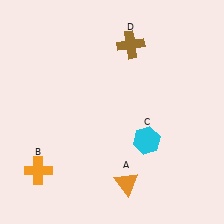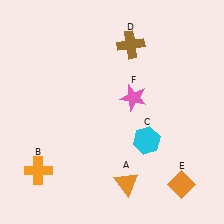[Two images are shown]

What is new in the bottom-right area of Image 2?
An orange diamond (E) was added in the bottom-right area of Image 2.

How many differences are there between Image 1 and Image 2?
There are 2 differences between the two images.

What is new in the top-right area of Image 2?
A pink star (F) was added in the top-right area of Image 2.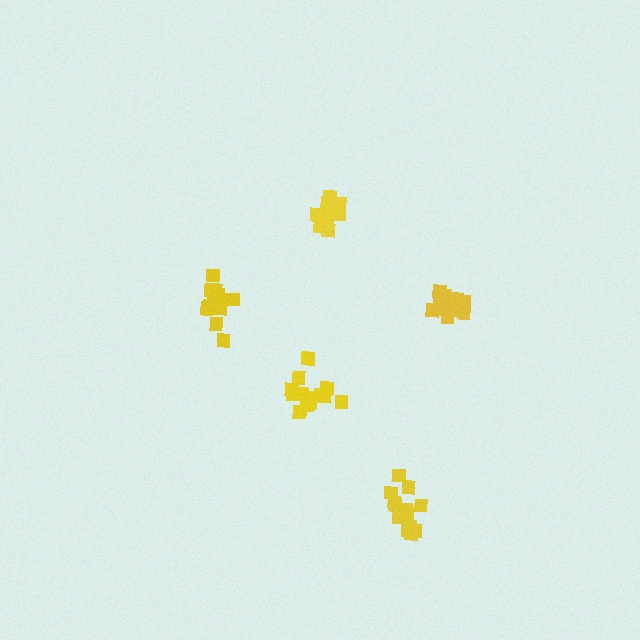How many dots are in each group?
Group 1: 13 dots, Group 2: 11 dots, Group 3: 16 dots, Group 4: 15 dots, Group 5: 16 dots (71 total).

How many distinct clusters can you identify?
There are 5 distinct clusters.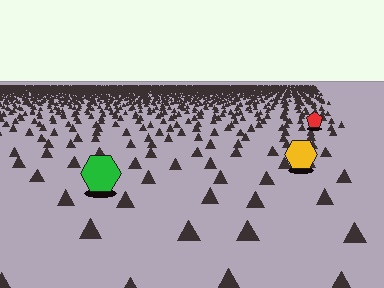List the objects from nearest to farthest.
From nearest to farthest: the green hexagon, the yellow hexagon, the red pentagon.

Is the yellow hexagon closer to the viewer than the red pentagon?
Yes. The yellow hexagon is closer — you can tell from the texture gradient: the ground texture is coarser near it.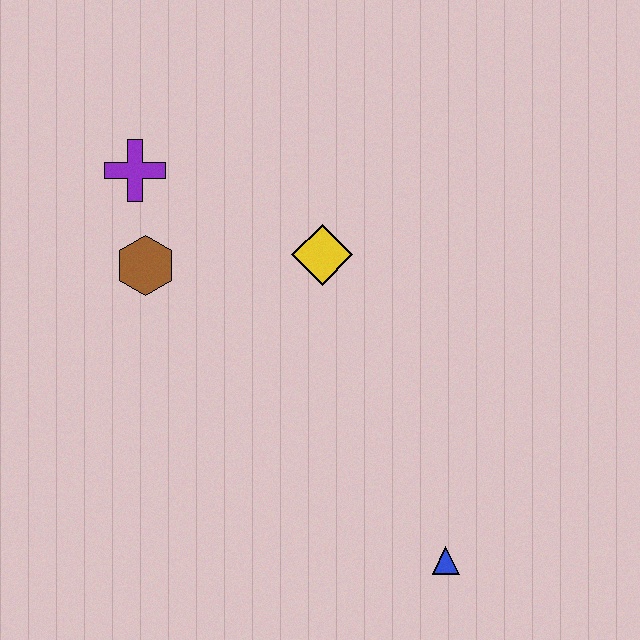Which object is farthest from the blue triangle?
The purple cross is farthest from the blue triangle.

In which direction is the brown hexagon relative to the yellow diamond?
The brown hexagon is to the left of the yellow diamond.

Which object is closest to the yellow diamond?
The brown hexagon is closest to the yellow diamond.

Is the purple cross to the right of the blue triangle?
No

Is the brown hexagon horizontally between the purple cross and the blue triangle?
Yes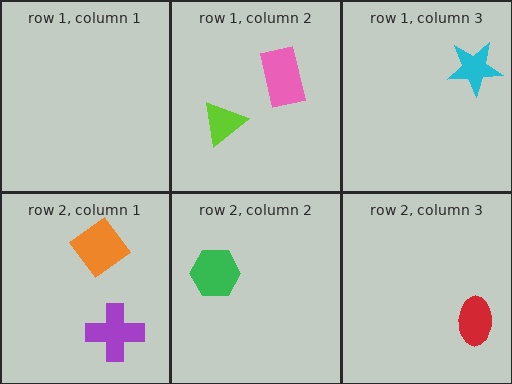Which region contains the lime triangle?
The row 1, column 2 region.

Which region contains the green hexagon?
The row 2, column 2 region.